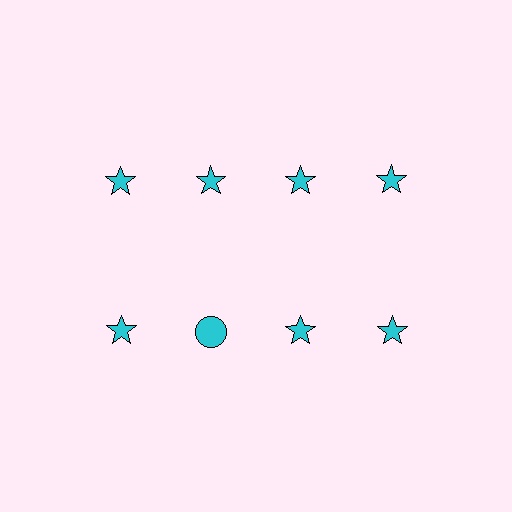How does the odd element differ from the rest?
It has a different shape: circle instead of star.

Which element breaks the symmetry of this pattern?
The cyan circle in the second row, second from left column breaks the symmetry. All other shapes are cyan stars.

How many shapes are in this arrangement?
There are 8 shapes arranged in a grid pattern.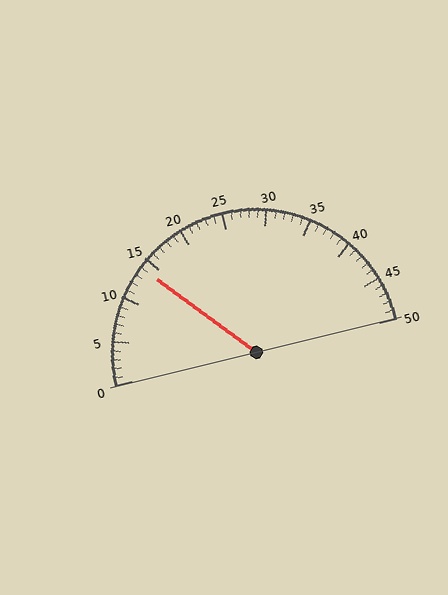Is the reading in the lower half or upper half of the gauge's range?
The reading is in the lower half of the range (0 to 50).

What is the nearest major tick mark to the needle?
The nearest major tick mark is 15.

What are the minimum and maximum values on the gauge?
The gauge ranges from 0 to 50.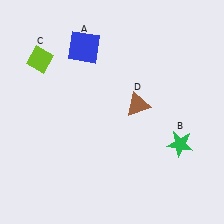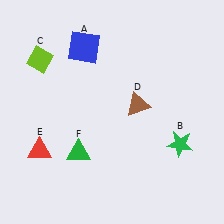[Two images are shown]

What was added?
A red triangle (E), a green triangle (F) were added in Image 2.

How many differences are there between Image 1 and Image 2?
There are 2 differences between the two images.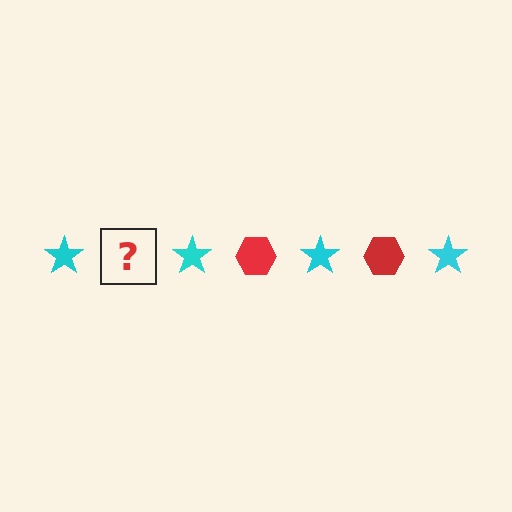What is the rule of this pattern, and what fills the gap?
The rule is that the pattern alternates between cyan star and red hexagon. The gap should be filled with a red hexagon.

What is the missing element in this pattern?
The missing element is a red hexagon.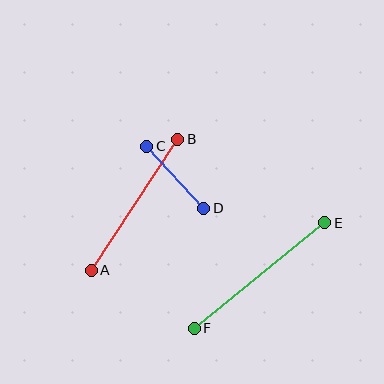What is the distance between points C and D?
The distance is approximately 84 pixels.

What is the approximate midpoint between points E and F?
The midpoint is at approximately (260, 276) pixels.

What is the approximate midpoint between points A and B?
The midpoint is at approximately (135, 205) pixels.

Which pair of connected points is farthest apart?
Points E and F are farthest apart.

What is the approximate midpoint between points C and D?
The midpoint is at approximately (175, 177) pixels.